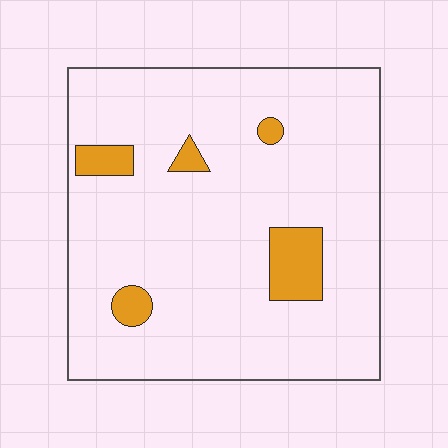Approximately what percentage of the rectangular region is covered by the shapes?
Approximately 10%.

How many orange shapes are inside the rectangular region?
5.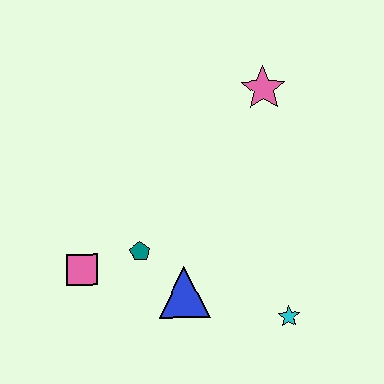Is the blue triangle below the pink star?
Yes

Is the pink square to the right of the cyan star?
No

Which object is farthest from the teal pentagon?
The pink star is farthest from the teal pentagon.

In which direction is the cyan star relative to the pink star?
The cyan star is below the pink star.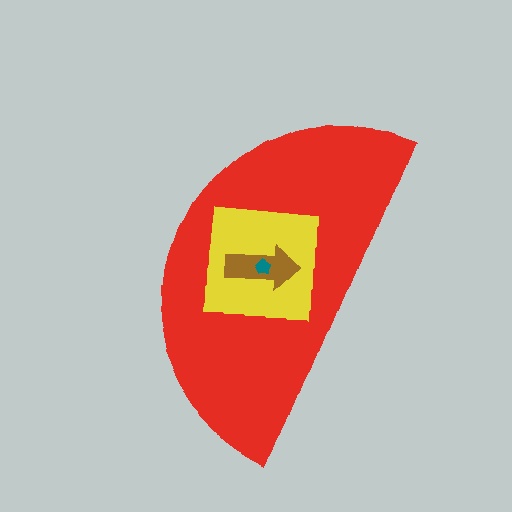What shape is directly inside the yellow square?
The brown arrow.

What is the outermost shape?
The red semicircle.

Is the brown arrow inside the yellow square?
Yes.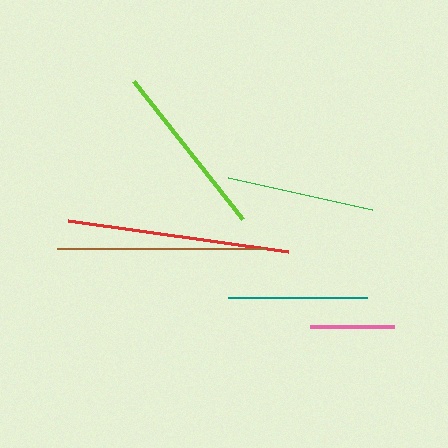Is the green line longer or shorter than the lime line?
The lime line is longer than the green line.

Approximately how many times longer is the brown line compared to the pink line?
The brown line is approximately 2.5 times the length of the pink line.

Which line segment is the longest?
The red line is the longest at approximately 223 pixels.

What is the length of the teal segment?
The teal segment is approximately 139 pixels long.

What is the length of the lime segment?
The lime segment is approximately 176 pixels long.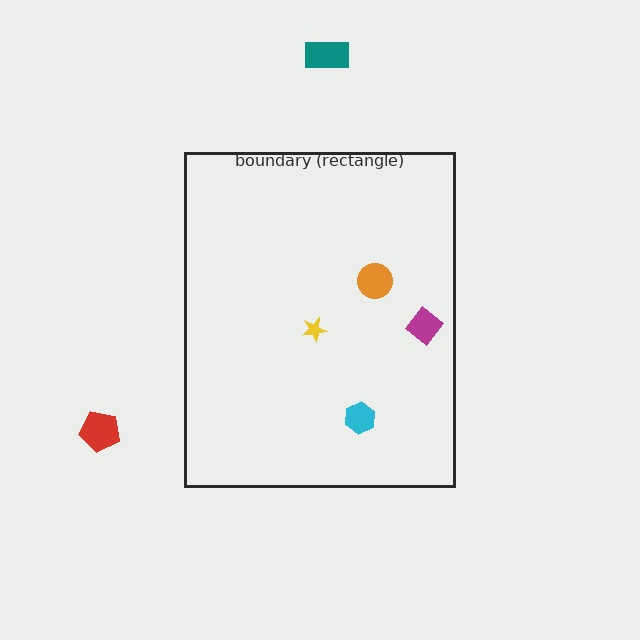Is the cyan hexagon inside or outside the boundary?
Inside.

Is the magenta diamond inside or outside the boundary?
Inside.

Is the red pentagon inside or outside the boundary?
Outside.